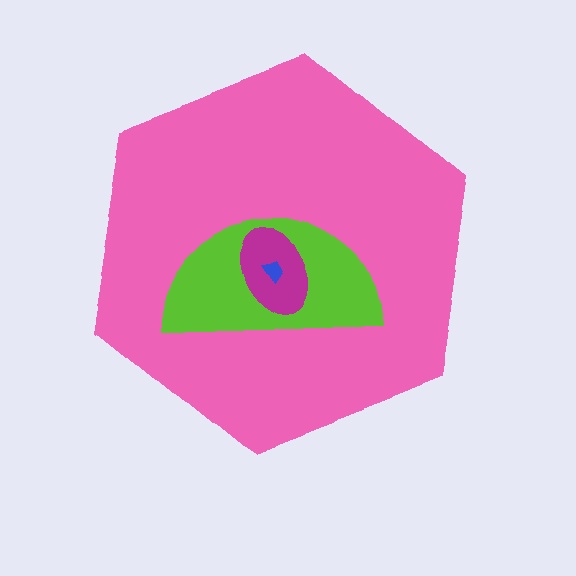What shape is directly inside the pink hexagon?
The lime semicircle.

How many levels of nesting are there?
4.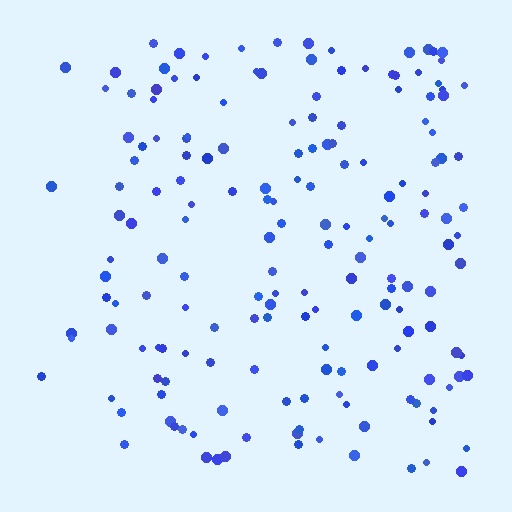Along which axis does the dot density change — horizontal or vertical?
Horizontal.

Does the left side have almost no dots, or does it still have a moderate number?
Still a moderate number, just noticeably fewer than the right.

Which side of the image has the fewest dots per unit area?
The left.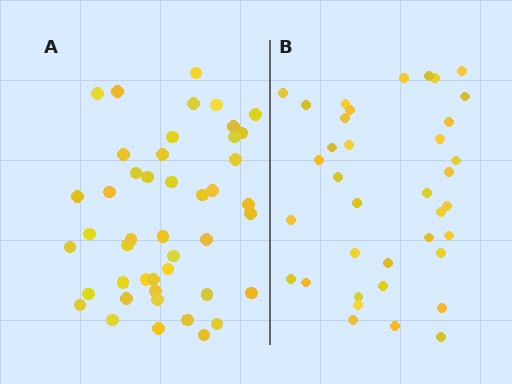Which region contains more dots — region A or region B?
Region A (the left region) has more dots.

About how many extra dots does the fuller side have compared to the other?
Region A has roughly 8 or so more dots than region B.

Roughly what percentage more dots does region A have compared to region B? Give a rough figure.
About 20% more.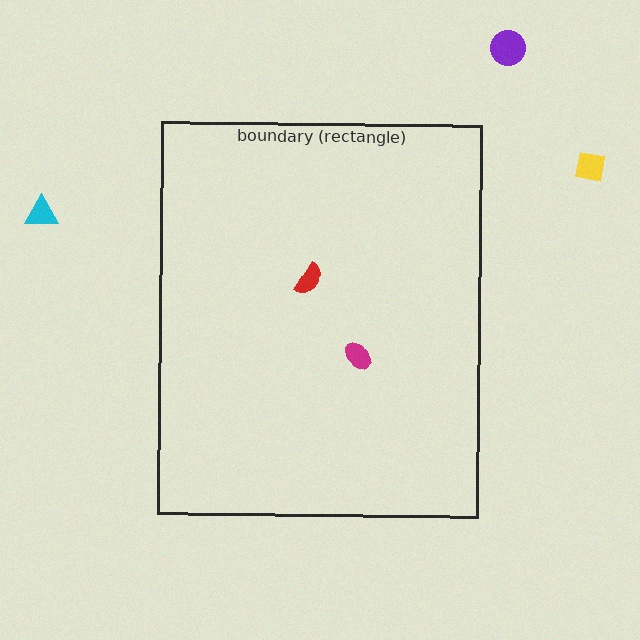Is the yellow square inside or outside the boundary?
Outside.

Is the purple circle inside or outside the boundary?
Outside.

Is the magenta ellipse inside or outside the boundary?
Inside.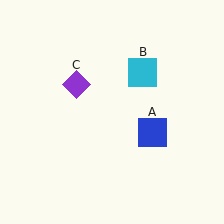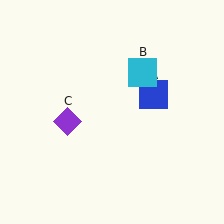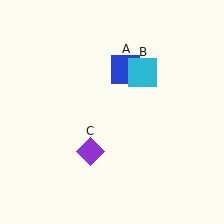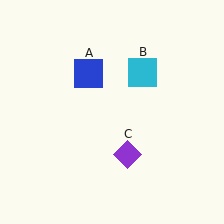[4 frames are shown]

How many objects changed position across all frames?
2 objects changed position: blue square (object A), purple diamond (object C).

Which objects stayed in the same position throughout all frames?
Cyan square (object B) remained stationary.